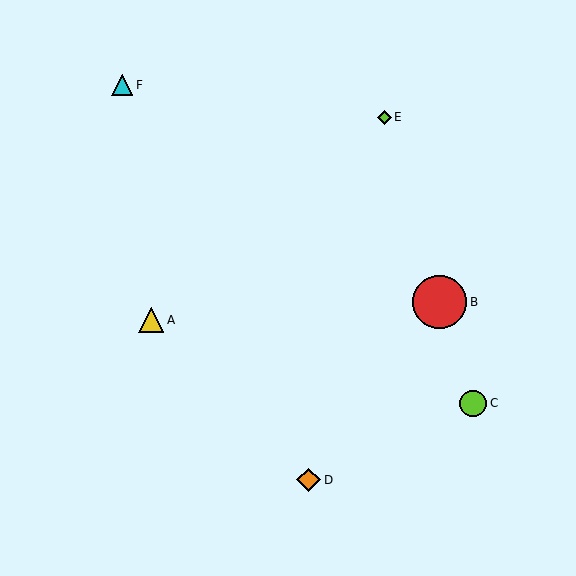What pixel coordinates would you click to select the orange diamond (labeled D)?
Click at (309, 480) to select the orange diamond D.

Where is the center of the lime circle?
The center of the lime circle is at (473, 403).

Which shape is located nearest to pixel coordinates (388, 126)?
The lime diamond (labeled E) at (384, 117) is nearest to that location.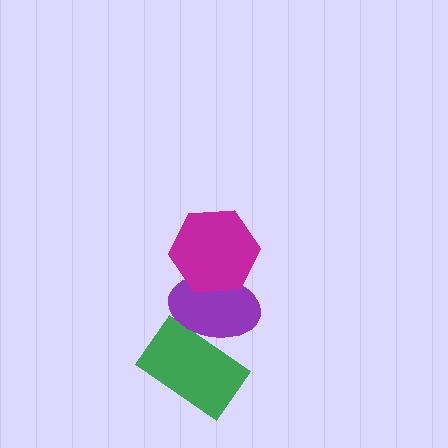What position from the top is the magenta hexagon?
The magenta hexagon is 1st from the top.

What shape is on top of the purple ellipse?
The magenta hexagon is on top of the purple ellipse.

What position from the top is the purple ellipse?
The purple ellipse is 2nd from the top.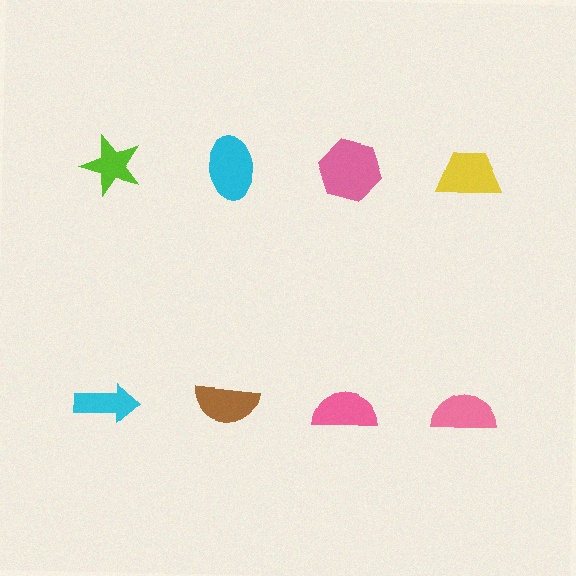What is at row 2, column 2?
A brown semicircle.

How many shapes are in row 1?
4 shapes.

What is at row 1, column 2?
A cyan ellipse.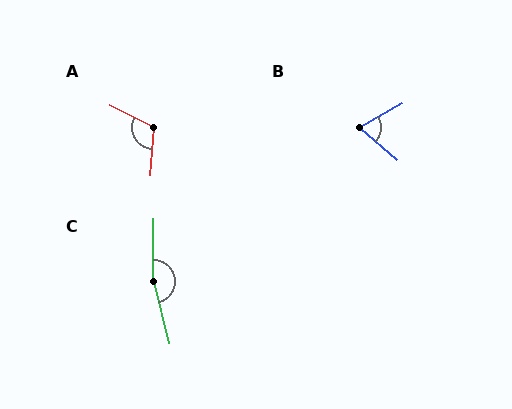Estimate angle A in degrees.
Approximately 112 degrees.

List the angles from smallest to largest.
B (70°), A (112°), C (165°).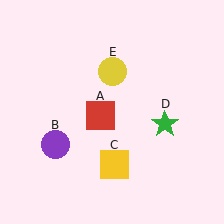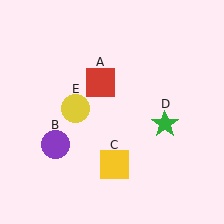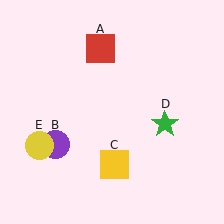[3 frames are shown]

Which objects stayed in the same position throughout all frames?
Purple circle (object B) and yellow square (object C) and green star (object D) remained stationary.